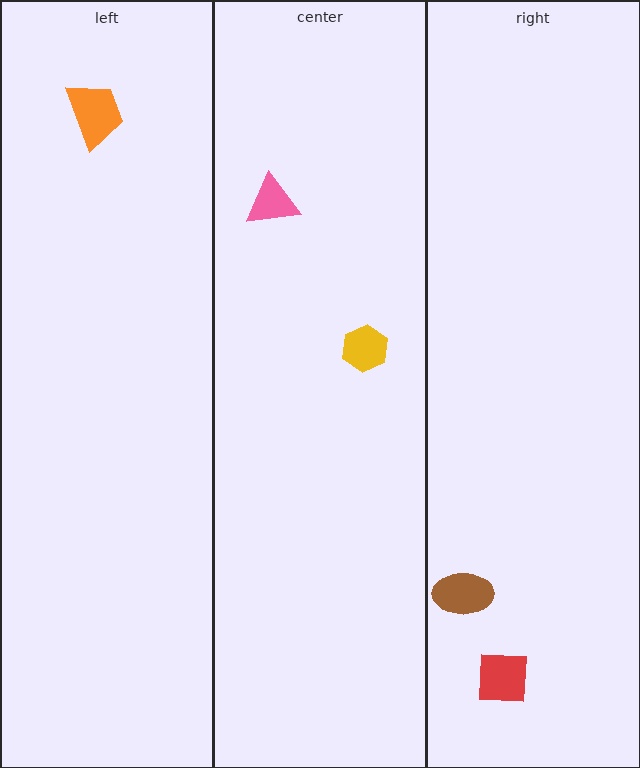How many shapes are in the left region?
1.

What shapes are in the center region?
The pink triangle, the yellow hexagon.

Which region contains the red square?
The right region.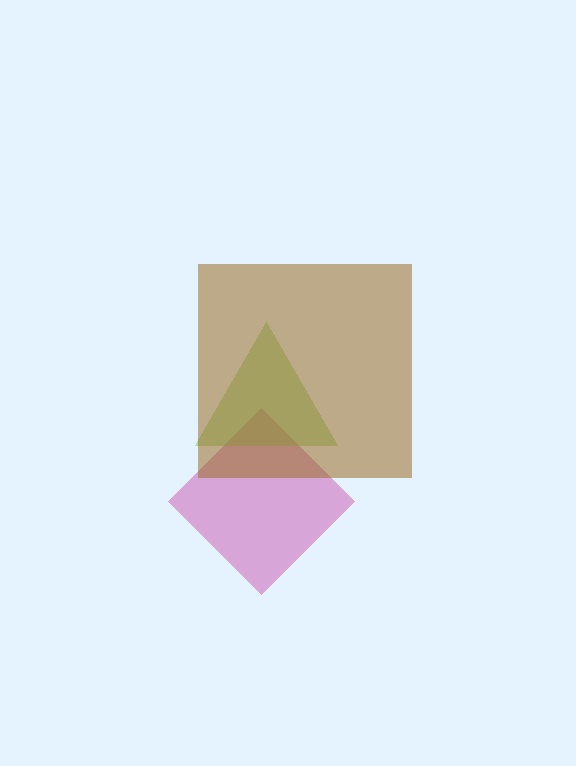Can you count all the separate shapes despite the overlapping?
Yes, there are 3 separate shapes.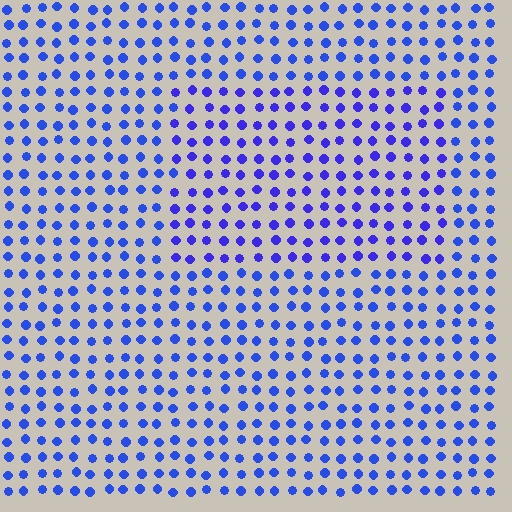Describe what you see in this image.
The image is filled with small blue elements in a uniform arrangement. A rectangle-shaped region is visible where the elements are tinted to a slightly different hue, forming a subtle color boundary.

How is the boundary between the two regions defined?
The boundary is defined purely by a slight shift in hue (about 18 degrees). Spacing, size, and orientation are identical on both sides.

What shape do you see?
I see a rectangle.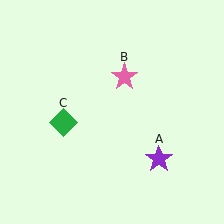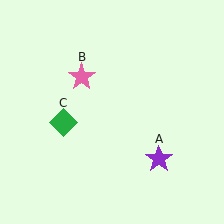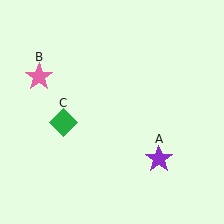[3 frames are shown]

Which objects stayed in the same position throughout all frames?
Purple star (object A) and green diamond (object C) remained stationary.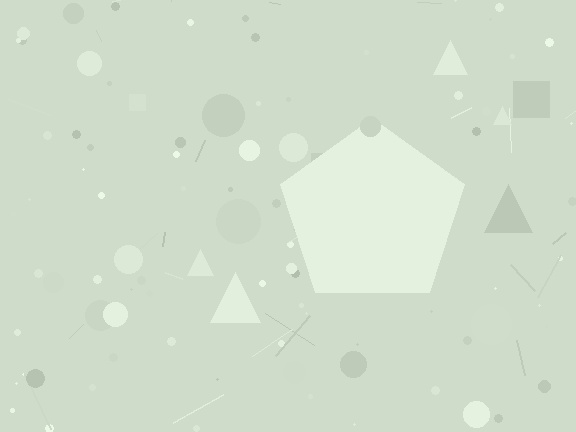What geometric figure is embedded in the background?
A pentagon is embedded in the background.